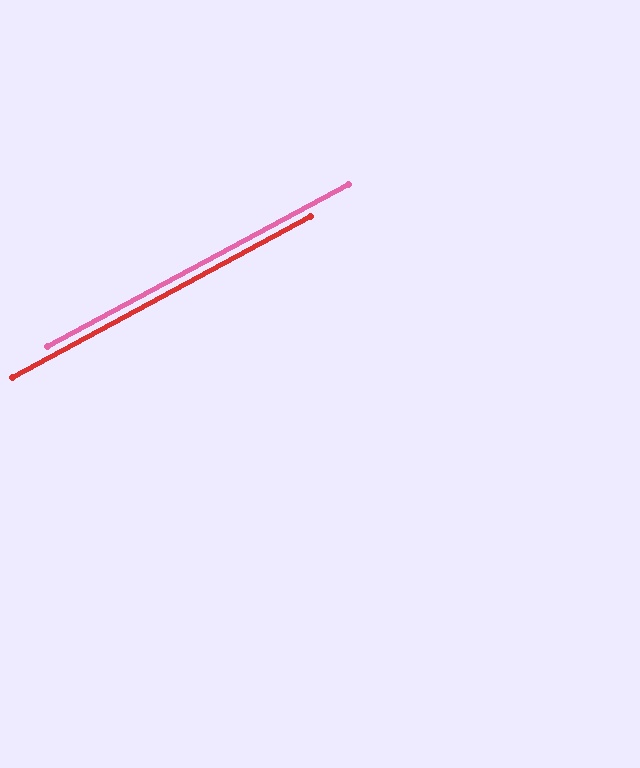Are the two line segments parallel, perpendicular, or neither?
Parallel — their directions differ by only 0.1°.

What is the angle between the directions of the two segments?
Approximately 0 degrees.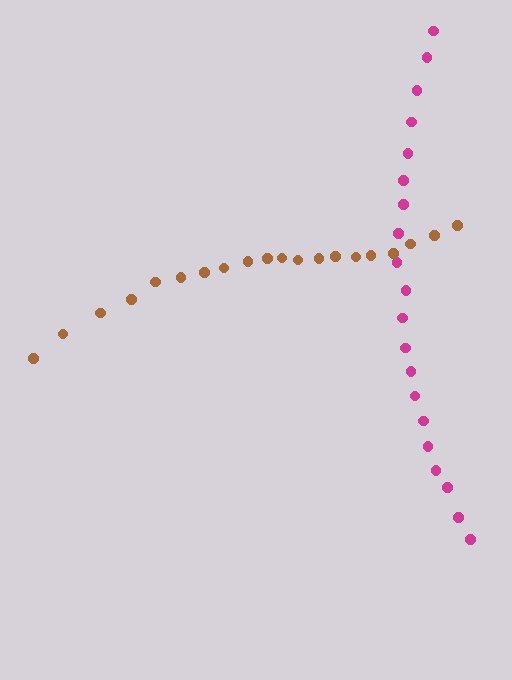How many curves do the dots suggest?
There are 2 distinct paths.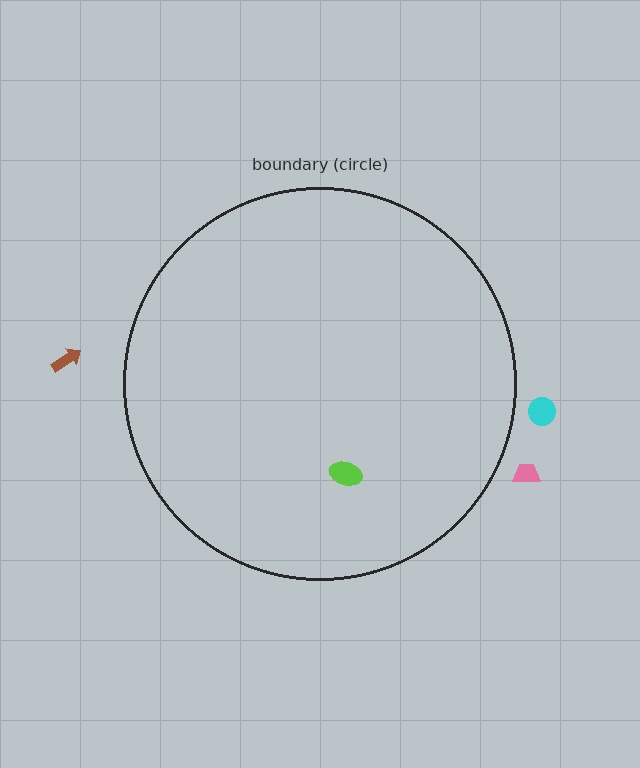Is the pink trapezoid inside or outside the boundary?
Outside.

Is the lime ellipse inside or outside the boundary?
Inside.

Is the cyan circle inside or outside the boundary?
Outside.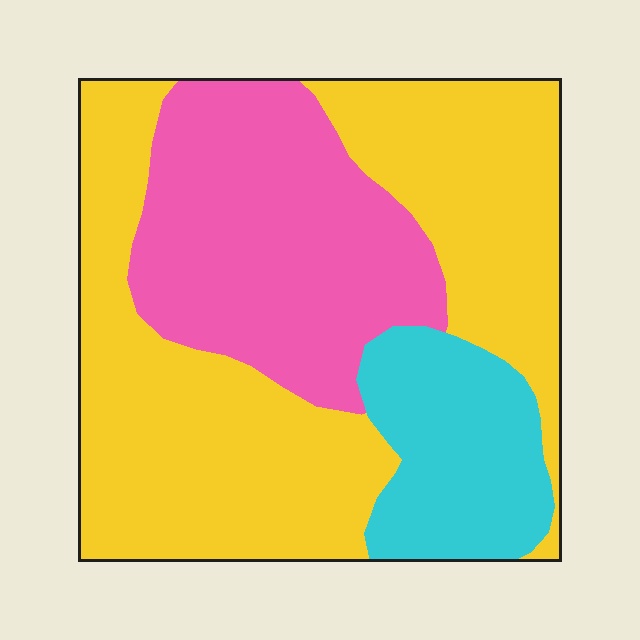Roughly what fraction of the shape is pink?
Pink takes up about one third (1/3) of the shape.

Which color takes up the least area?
Cyan, at roughly 15%.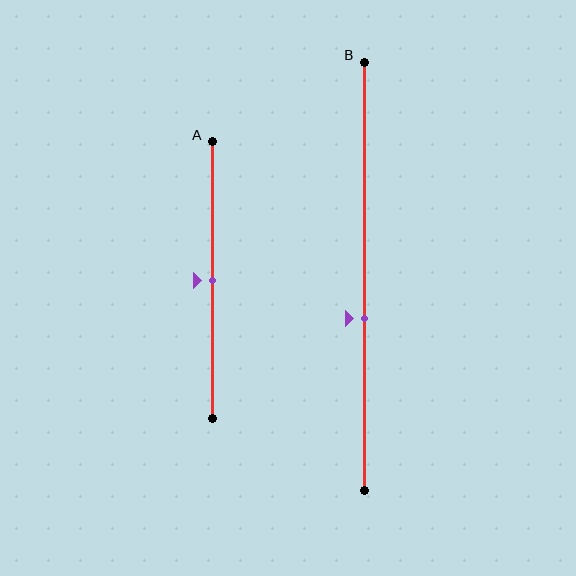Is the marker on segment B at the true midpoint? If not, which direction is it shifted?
No, the marker on segment B is shifted downward by about 10% of the segment length.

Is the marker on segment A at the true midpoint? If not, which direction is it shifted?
Yes, the marker on segment A is at the true midpoint.